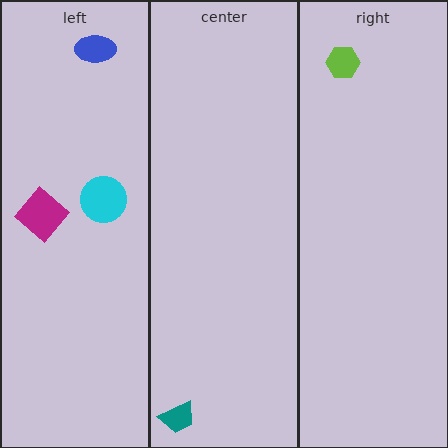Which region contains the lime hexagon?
The right region.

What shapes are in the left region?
The magenta diamond, the cyan circle, the blue ellipse.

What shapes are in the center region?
The teal trapezoid.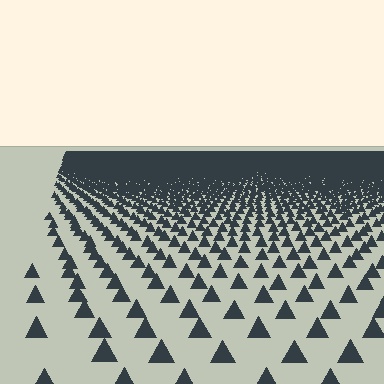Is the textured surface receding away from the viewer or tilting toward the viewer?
The surface is receding away from the viewer. Texture elements get smaller and denser toward the top.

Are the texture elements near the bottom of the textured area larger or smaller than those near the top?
Larger. Near the bottom, elements are closer to the viewer and appear at a bigger on-screen size.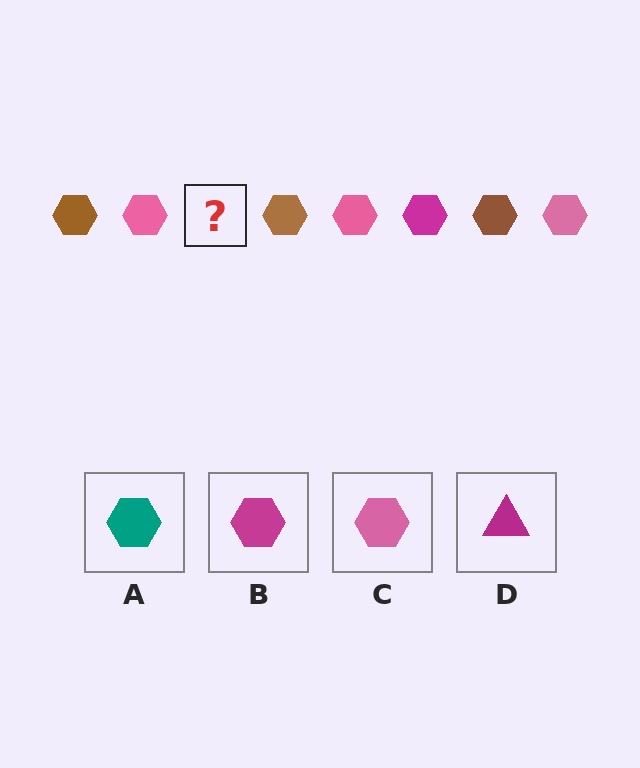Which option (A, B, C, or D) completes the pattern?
B.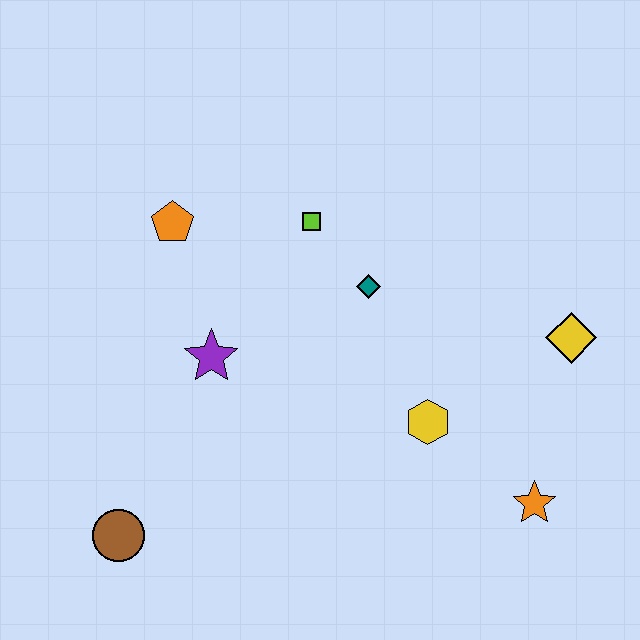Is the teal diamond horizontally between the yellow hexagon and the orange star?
No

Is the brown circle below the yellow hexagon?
Yes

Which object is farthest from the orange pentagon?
The orange star is farthest from the orange pentagon.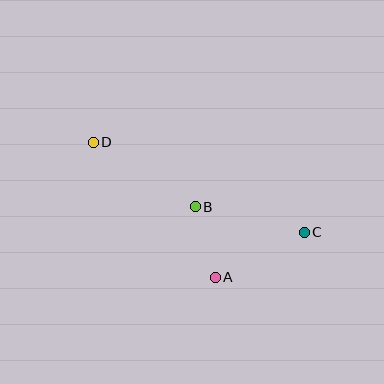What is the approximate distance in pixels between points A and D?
The distance between A and D is approximately 182 pixels.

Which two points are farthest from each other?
Points C and D are farthest from each other.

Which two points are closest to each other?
Points A and B are closest to each other.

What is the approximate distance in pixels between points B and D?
The distance between B and D is approximately 121 pixels.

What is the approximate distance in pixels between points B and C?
The distance between B and C is approximately 112 pixels.